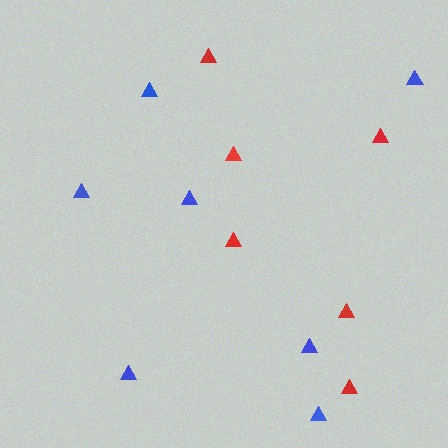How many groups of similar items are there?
There are 2 groups: one group of red triangles (6) and one group of blue triangles (7).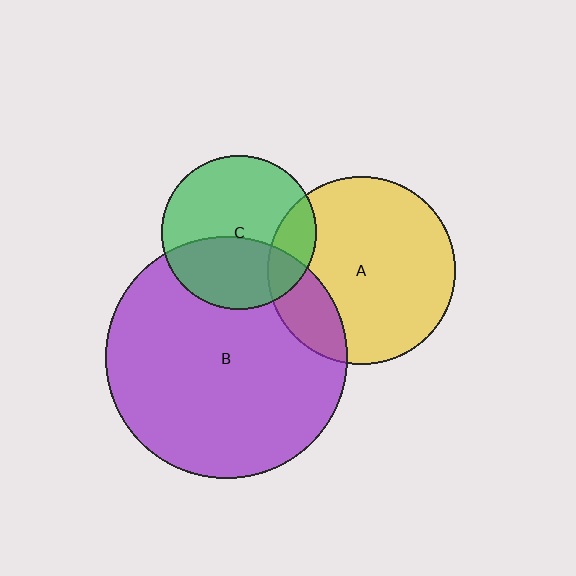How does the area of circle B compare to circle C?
Approximately 2.4 times.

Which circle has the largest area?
Circle B (purple).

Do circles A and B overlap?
Yes.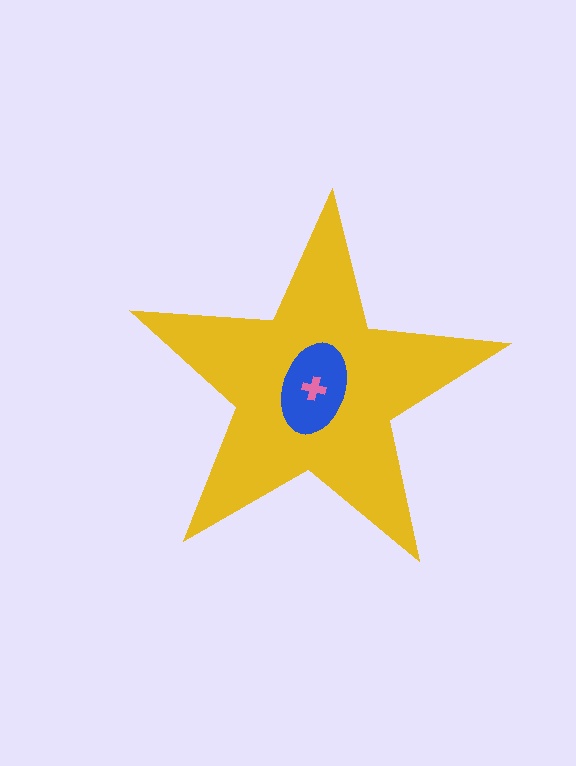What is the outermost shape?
The yellow star.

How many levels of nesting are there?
3.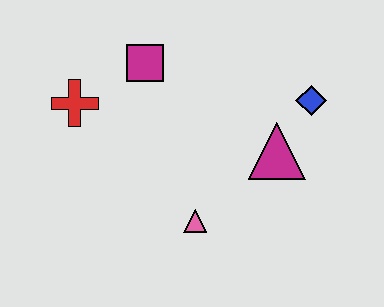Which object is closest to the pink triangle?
The magenta triangle is closest to the pink triangle.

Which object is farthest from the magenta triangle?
The red cross is farthest from the magenta triangle.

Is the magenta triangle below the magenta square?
Yes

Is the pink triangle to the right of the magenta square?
Yes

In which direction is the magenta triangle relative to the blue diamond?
The magenta triangle is below the blue diamond.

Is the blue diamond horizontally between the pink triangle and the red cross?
No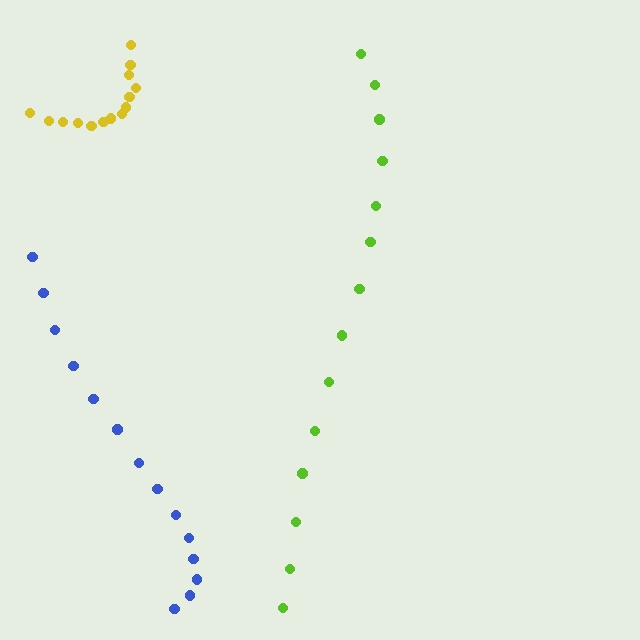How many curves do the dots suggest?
There are 3 distinct paths.